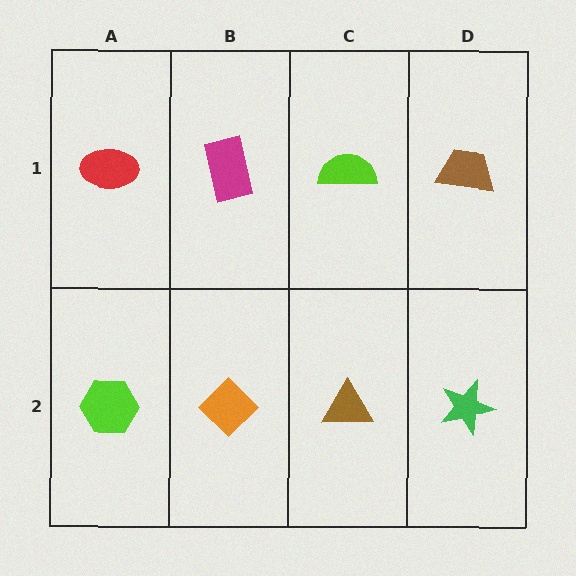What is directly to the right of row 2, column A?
An orange diamond.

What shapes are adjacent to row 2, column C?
A lime semicircle (row 1, column C), an orange diamond (row 2, column B), a green star (row 2, column D).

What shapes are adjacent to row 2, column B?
A magenta rectangle (row 1, column B), a lime hexagon (row 2, column A), a brown triangle (row 2, column C).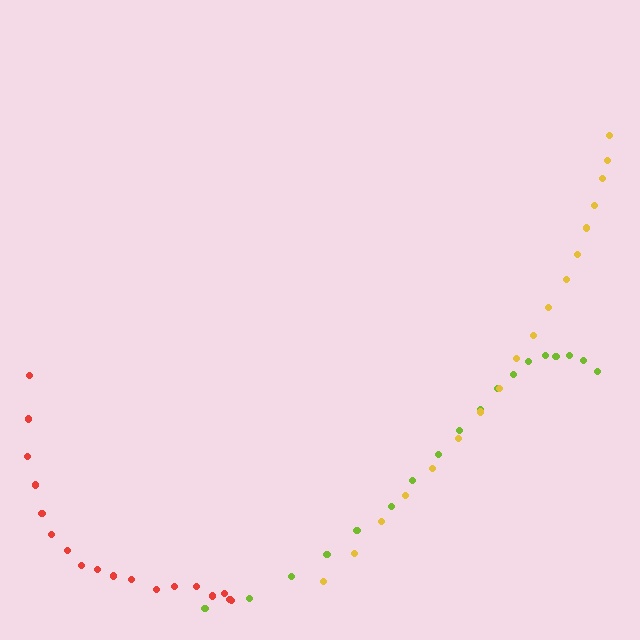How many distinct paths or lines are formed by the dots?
There are 3 distinct paths.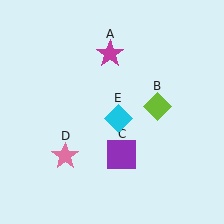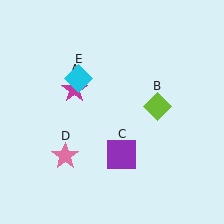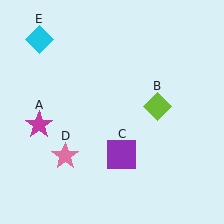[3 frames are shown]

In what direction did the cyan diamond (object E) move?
The cyan diamond (object E) moved up and to the left.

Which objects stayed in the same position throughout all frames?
Lime diamond (object B) and purple square (object C) and pink star (object D) remained stationary.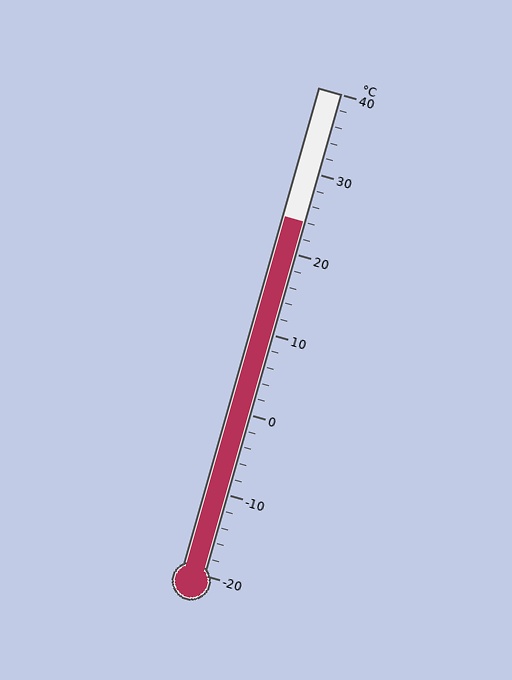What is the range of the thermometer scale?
The thermometer scale ranges from -20°C to 40°C.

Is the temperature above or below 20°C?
The temperature is above 20°C.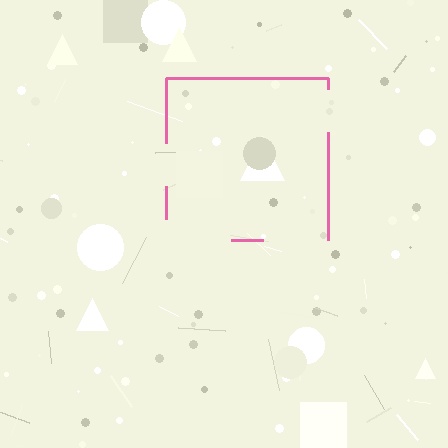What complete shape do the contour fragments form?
The contour fragments form a square.